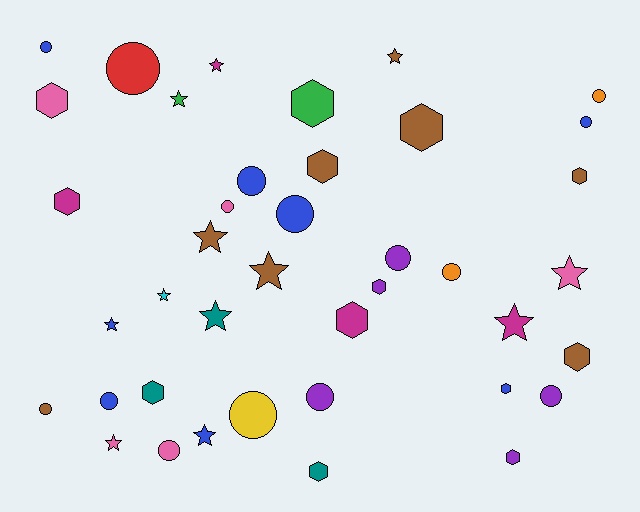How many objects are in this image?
There are 40 objects.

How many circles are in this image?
There are 15 circles.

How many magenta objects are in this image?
There are 4 magenta objects.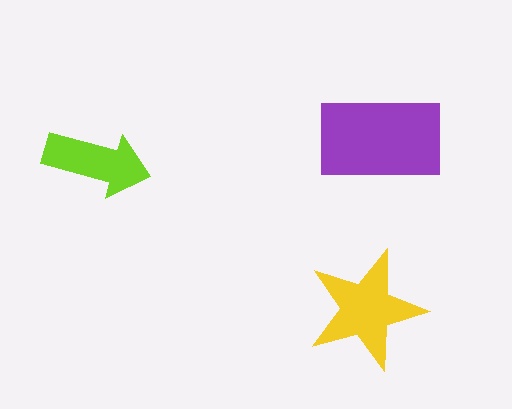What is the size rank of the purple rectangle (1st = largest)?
1st.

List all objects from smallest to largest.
The lime arrow, the yellow star, the purple rectangle.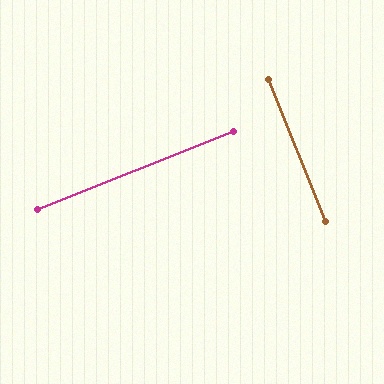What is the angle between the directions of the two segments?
Approximately 90 degrees.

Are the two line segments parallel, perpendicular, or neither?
Perpendicular — they meet at approximately 90°.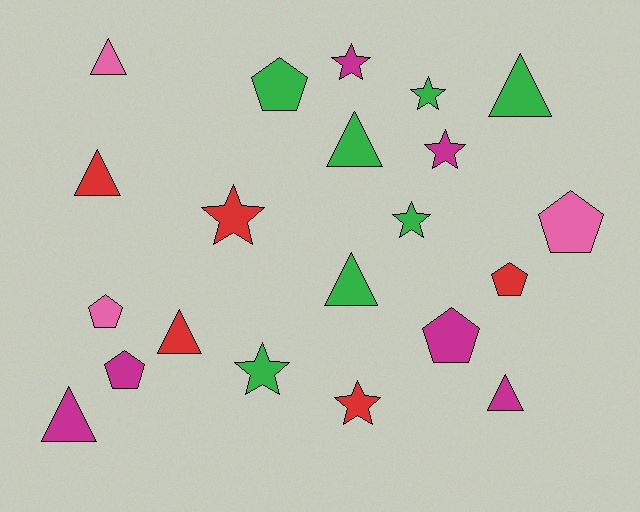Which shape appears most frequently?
Triangle, with 8 objects.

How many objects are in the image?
There are 21 objects.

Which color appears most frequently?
Green, with 7 objects.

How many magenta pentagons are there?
There are 2 magenta pentagons.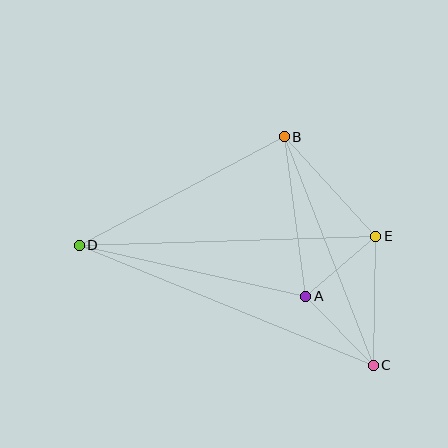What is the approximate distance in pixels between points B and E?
The distance between B and E is approximately 135 pixels.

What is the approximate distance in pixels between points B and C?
The distance between B and C is approximately 245 pixels.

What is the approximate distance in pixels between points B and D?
The distance between B and D is approximately 231 pixels.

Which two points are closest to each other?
Points A and E are closest to each other.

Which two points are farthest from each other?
Points C and D are farthest from each other.